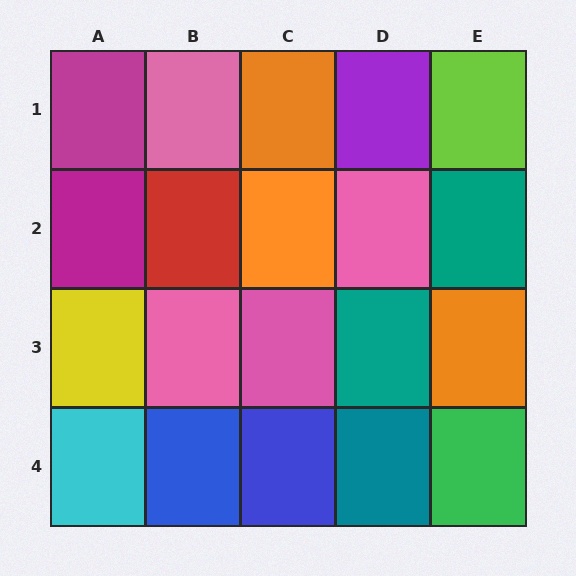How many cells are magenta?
2 cells are magenta.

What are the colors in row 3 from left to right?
Yellow, pink, pink, teal, orange.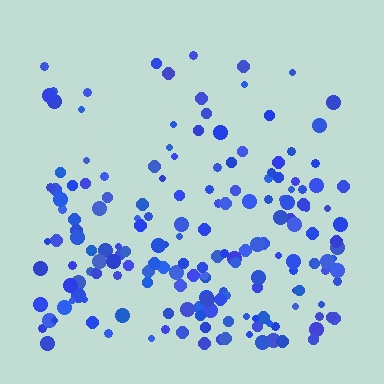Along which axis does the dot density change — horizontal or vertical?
Vertical.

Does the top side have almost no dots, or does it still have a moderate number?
Still a moderate number, just noticeably fewer than the bottom.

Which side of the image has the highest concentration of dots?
The bottom.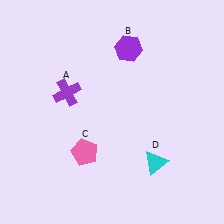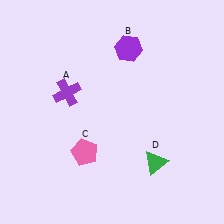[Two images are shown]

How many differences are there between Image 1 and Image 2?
There is 1 difference between the two images.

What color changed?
The triangle (D) changed from cyan in Image 1 to green in Image 2.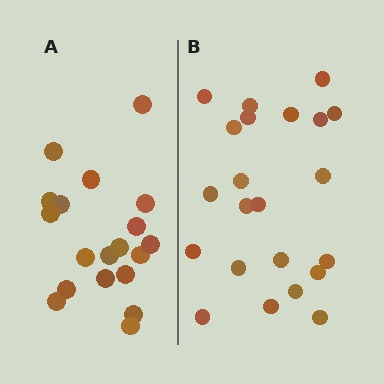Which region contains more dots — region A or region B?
Region B (the right region) has more dots.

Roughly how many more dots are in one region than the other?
Region B has just a few more — roughly 2 or 3 more dots than region A.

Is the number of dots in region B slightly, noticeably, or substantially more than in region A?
Region B has only slightly more — the two regions are fairly close. The ratio is roughly 1.2 to 1.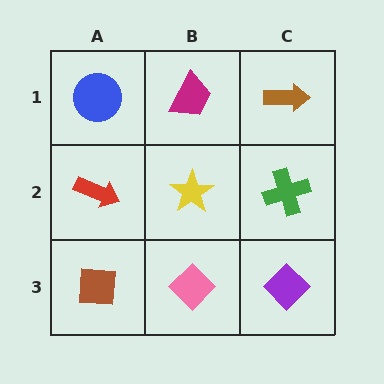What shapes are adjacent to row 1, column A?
A red arrow (row 2, column A), a magenta trapezoid (row 1, column B).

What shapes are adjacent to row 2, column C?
A brown arrow (row 1, column C), a purple diamond (row 3, column C), a yellow star (row 2, column B).